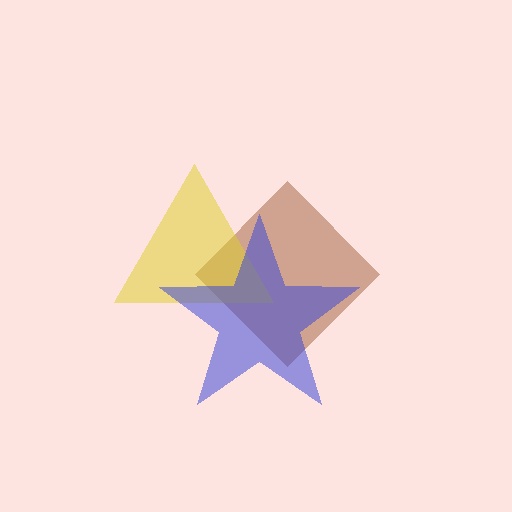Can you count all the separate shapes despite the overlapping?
Yes, there are 3 separate shapes.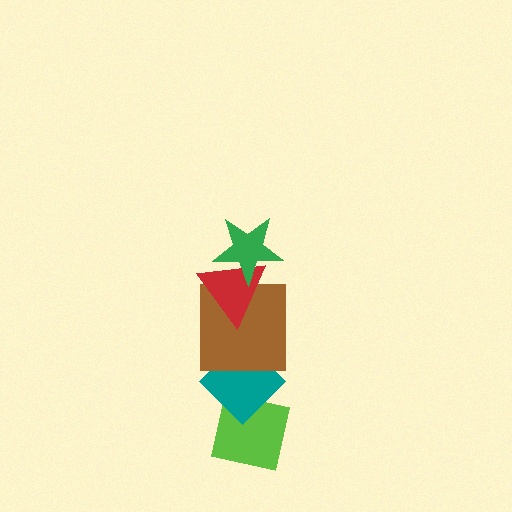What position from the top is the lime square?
The lime square is 5th from the top.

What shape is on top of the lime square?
The teal diamond is on top of the lime square.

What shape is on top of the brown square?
The red triangle is on top of the brown square.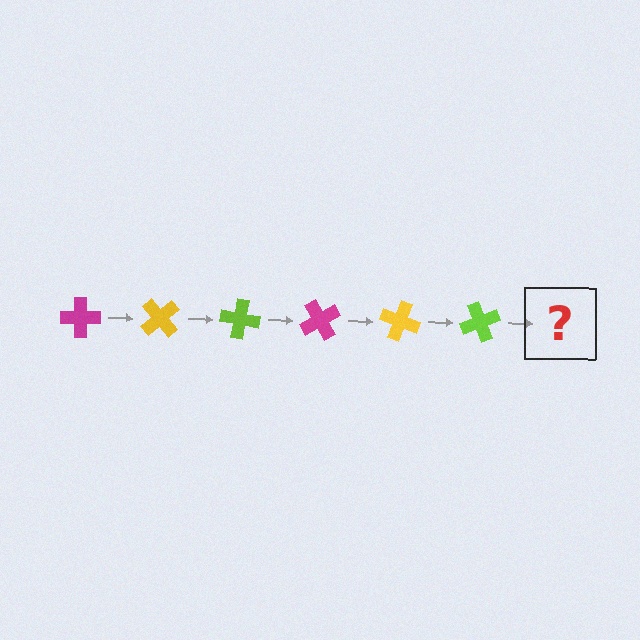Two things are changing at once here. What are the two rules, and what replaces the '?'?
The two rules are that it rotates 50 degrees each step and the color cycles through magenta, yellow, and lime. The '?' should be a magenta cross, rotated 300 degrees from the start.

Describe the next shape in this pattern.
It should be a magenta cross, rotated 300 degrees from the start.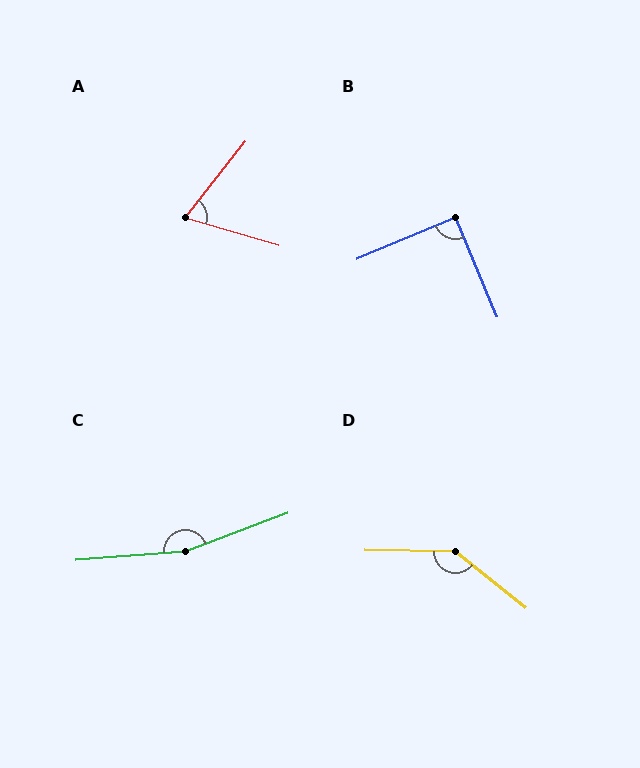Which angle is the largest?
C, at approximately 164 degrees.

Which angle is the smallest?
A, at approximately 69 degrees.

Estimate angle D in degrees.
Approximately 142 degrees.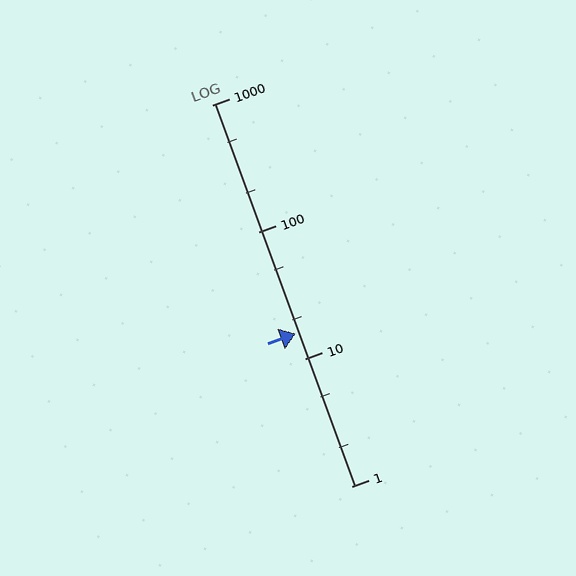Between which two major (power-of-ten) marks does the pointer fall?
The pointer is between 10 and 100.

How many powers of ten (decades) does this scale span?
The scale spans 3 decades, from 1 to 1000.